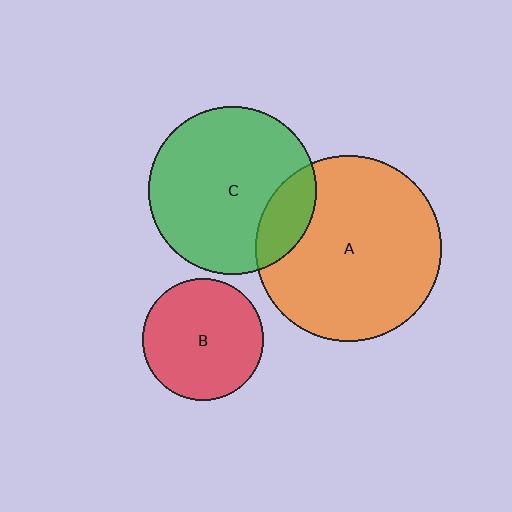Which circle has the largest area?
Circle A (orange).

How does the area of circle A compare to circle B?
Approximately 2.3 times.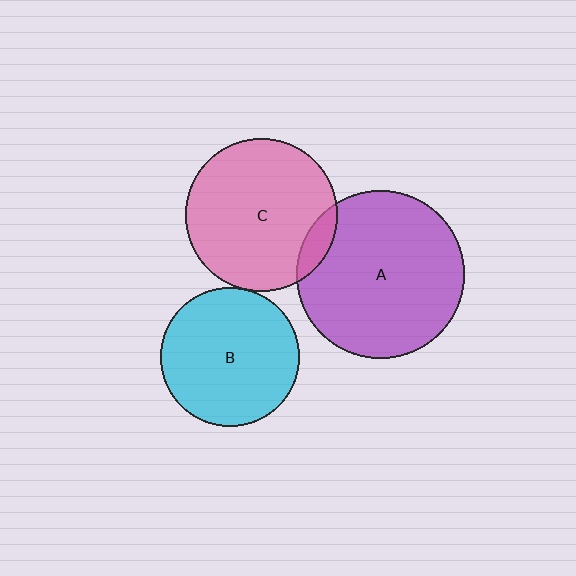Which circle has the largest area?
Circle A (purple).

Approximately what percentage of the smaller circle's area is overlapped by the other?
Approximately 10%.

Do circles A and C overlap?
Yes.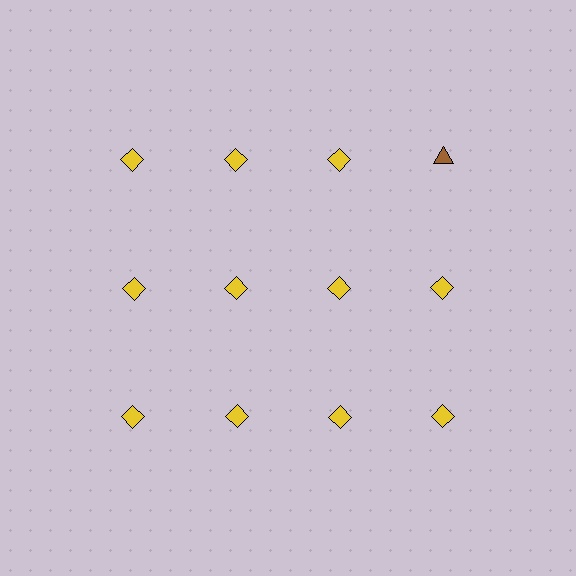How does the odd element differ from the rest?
It differs in both color (brown instead of yellow) and shape (triangle instead of diamond).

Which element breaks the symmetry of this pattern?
The brown triangle in the top row, second from right column breaks the symmetry. All other shapes are yellow diamonds.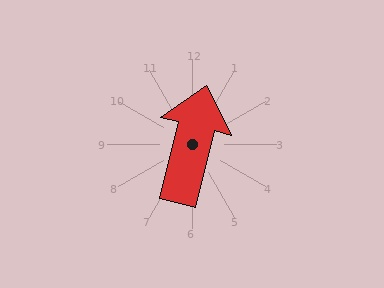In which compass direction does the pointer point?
North.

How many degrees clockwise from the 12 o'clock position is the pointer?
Approximately 14 degrees.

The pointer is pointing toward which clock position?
Roughly 12 o'clock.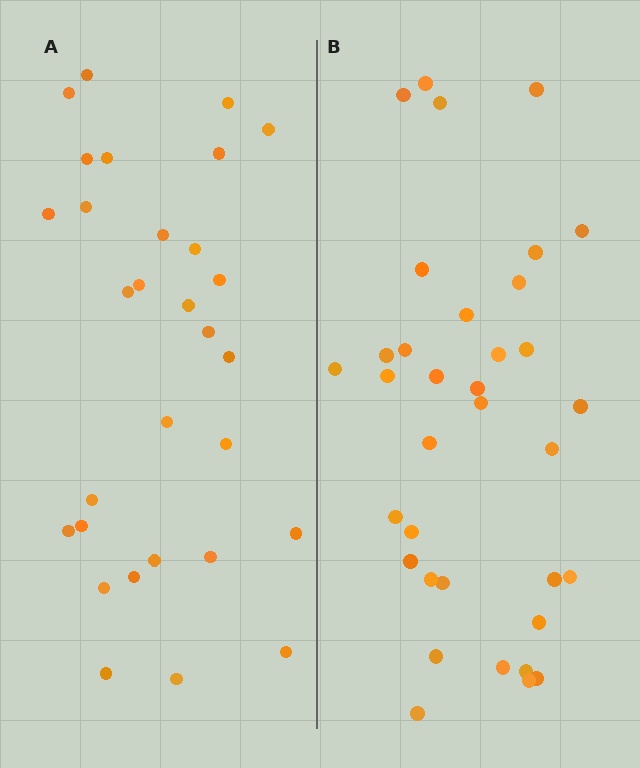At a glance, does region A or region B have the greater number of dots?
Region B (the right region) has more dots.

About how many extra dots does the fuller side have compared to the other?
Region B has about 5 more dots than region A.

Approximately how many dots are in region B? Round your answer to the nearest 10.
About 40 dots. (The exact count is 35, which rounds to 40.)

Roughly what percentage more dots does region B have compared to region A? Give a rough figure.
About 15% more.